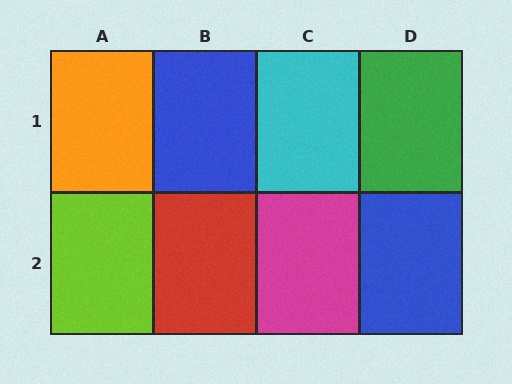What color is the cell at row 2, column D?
Blue.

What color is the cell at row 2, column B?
Red.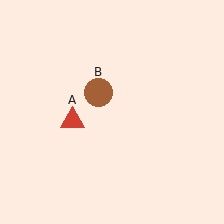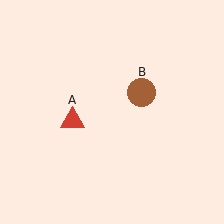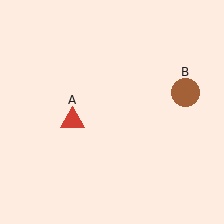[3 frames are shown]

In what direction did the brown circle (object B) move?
The brown circle (object B) moved right.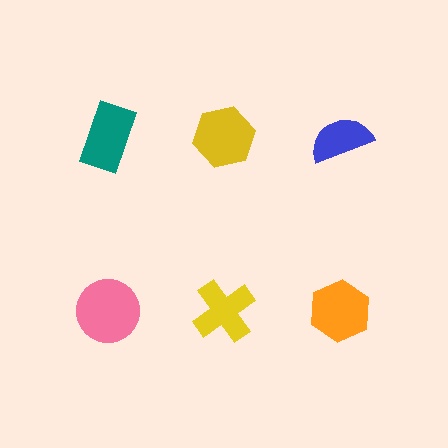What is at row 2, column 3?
An orange hexagon.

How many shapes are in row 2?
3 shapes.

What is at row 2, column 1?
A pink circle.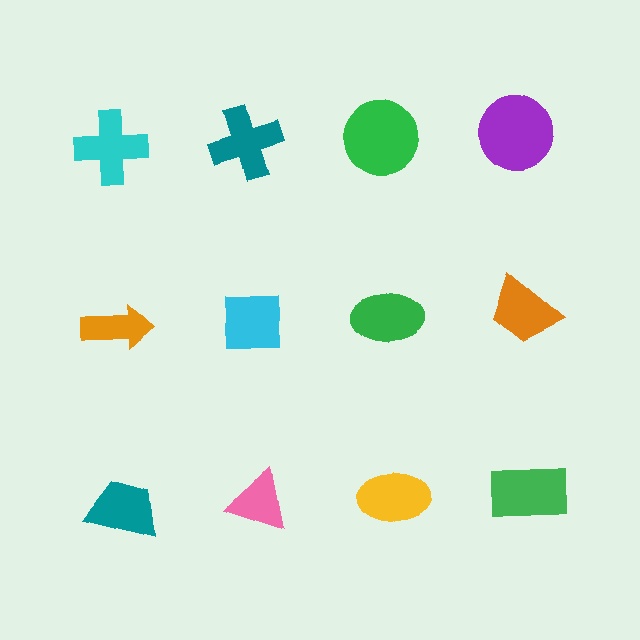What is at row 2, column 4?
An orange trapezoid.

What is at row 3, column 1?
A teal trapezoid.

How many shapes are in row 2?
4 shapes.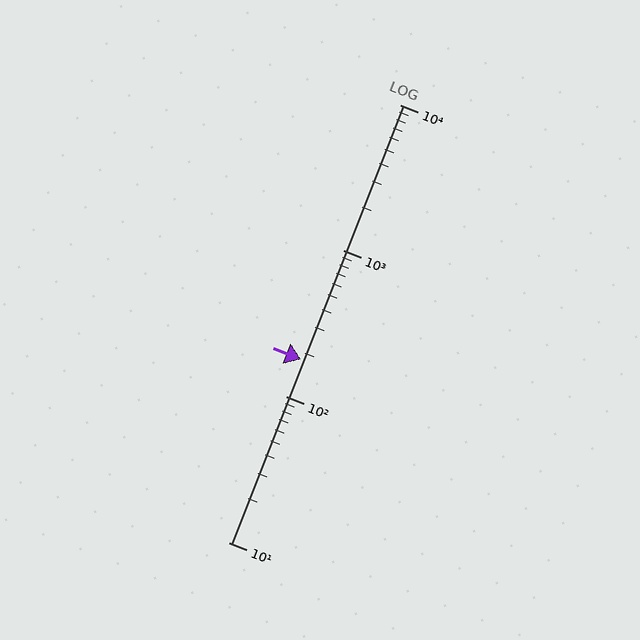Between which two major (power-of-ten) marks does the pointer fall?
The pointer is between 100 and 1000.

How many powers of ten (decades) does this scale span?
The scale spans 3 decades, from 10 to 10000.